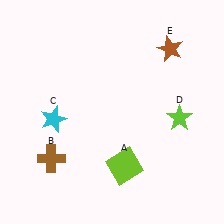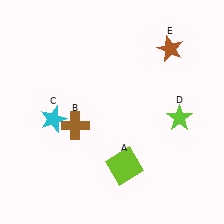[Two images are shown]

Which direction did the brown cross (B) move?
The brown cross (B) moved up.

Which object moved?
The brown cross (B) moved up.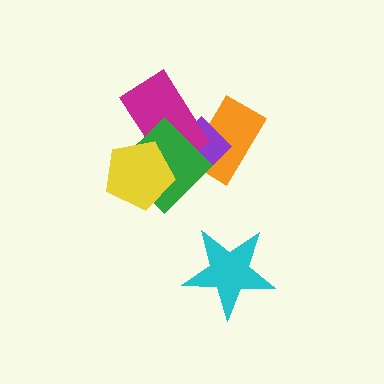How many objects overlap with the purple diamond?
3 objects overlap with the purple diamond.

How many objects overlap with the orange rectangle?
3 objects overlap with the orange rectangle.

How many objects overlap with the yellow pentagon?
2 objects overlap with the yellow pentagon.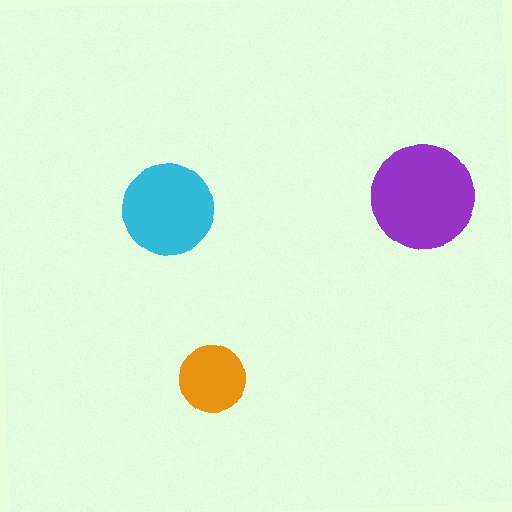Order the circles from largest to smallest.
the purple one, the cyan one, the orange one.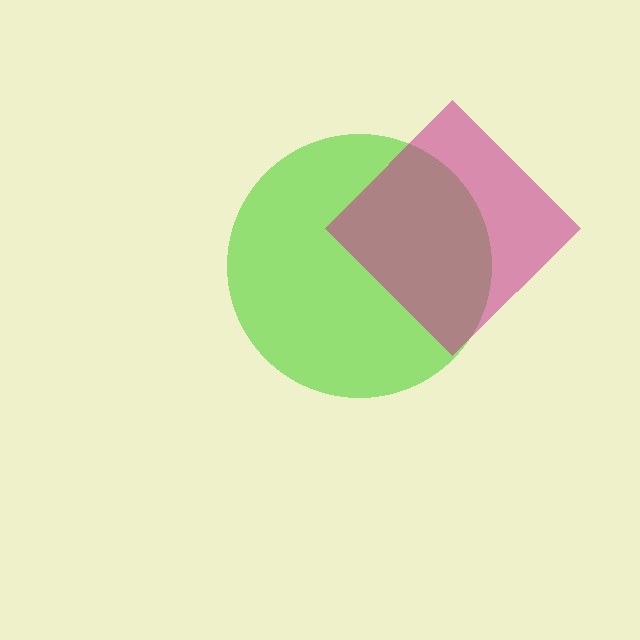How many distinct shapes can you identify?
There are 2 distinct shapes: a lime circle, a magenta diamond.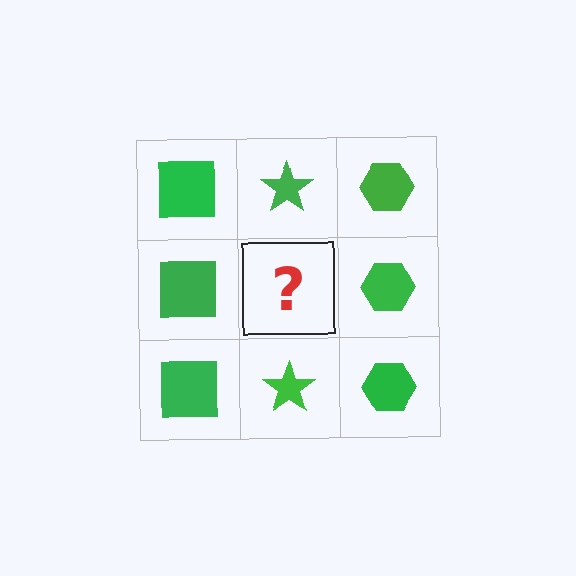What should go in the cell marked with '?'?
The missing cell should contain a green star.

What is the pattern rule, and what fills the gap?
The rule is that each column has a consistent shape. The gap should be filled with a green star.